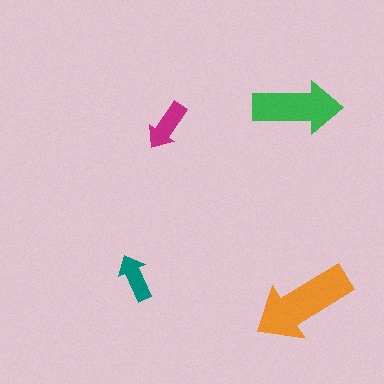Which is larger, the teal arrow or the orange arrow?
The orange one.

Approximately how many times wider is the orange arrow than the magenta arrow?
About 2 times wider.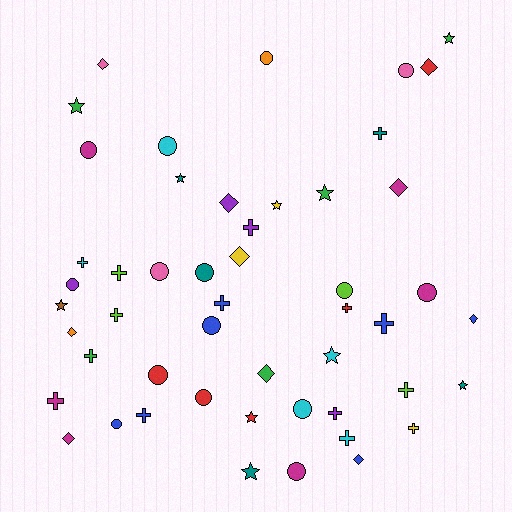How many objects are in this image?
There are 50 objects.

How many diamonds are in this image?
There are 10 diamonds.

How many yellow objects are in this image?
There are 3 yellow objects.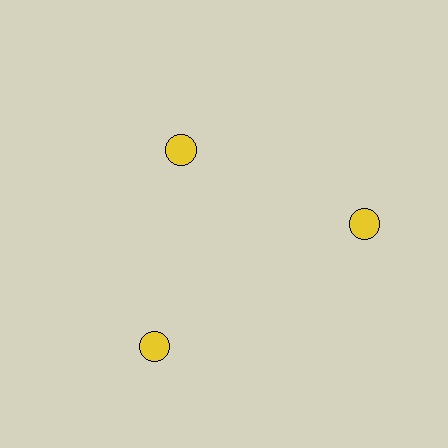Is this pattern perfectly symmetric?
No. The 3 yellow circles are arranged in a ring, but one element near the 11 o'clock position is pulled inward toward the center, breaking the 3-fold rotational symmetry.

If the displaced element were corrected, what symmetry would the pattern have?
It would have 3-fold rotational symmetry — the pattern would map onto itself every 120 degrees.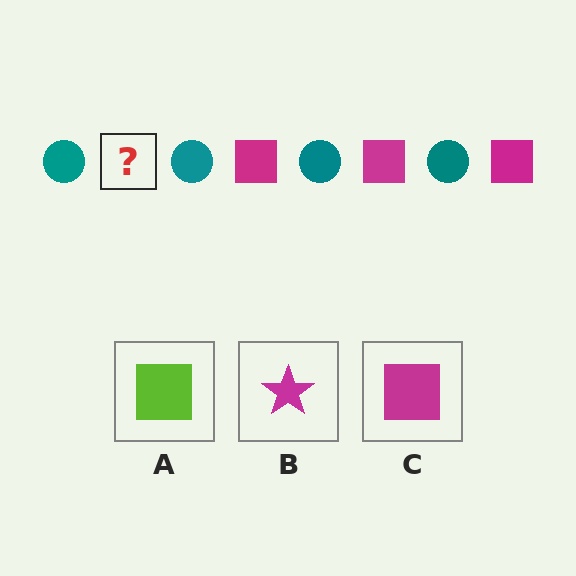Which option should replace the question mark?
Option C.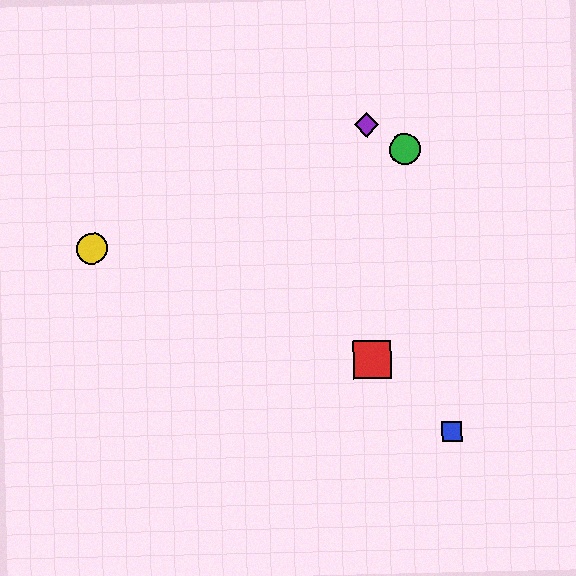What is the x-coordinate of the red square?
The red square is at x≈372.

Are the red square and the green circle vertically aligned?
No, the red square is at x≈372 and the green circle is at x≈404.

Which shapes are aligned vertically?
The red square, the purple diamond are aligned vertically.